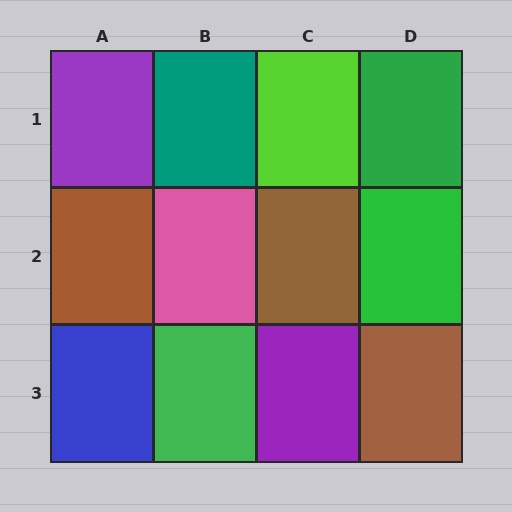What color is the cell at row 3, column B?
Green.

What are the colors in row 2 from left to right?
Brown, pink, brown, green.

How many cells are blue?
1 cell is blue.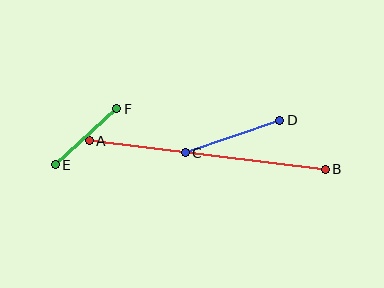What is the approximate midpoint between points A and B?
The midpoint is at approximately (207, 155) pixels.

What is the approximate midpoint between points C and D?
The midpoint is at approximately (232, 136) pixels.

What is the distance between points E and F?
The distance is approximately 83 pixels.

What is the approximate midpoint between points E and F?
The midpoint is at approximately (86, 137) pixels.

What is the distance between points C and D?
The distance is approximately 100 pixels.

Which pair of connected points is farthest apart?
Points A and B are farthest apart.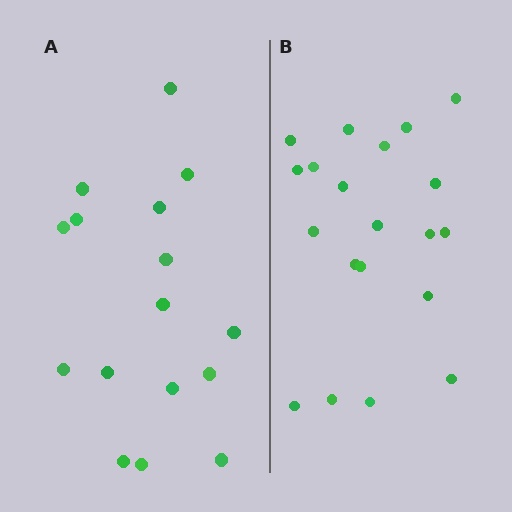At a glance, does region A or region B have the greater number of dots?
Region B (the right region) has more dots.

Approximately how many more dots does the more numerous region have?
Region B has about 4 more dots than region A.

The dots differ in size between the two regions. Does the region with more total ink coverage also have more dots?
No. Region A has more total ink coverage because its dots are larger, but region B actually contains more individual dots. Total area can be misleading — the number of items is what matters here.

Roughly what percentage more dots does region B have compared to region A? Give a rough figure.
About 25% more.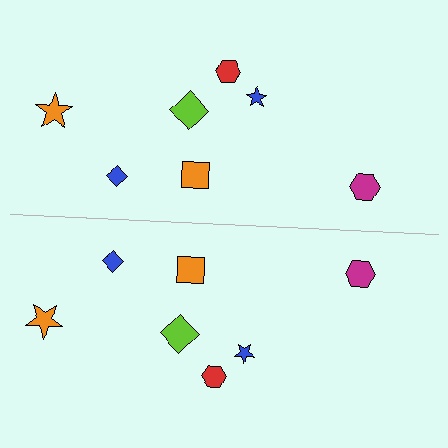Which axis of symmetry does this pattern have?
The pattern has a horizontal axis of symmetry running through the center of the image.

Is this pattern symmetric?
Yes, this pattern has bilateral (reflection) symmetry.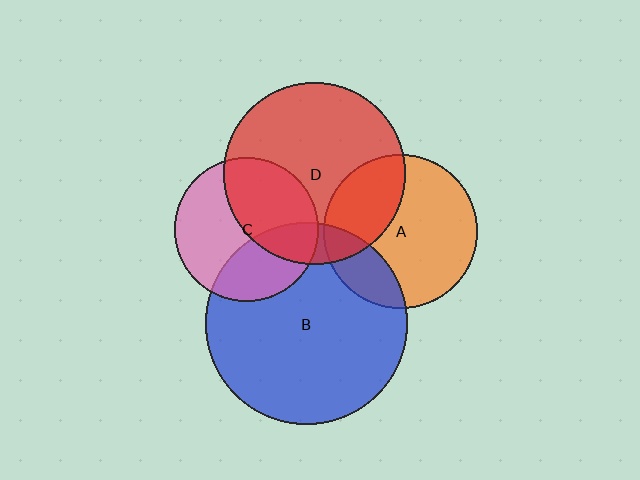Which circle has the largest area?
Circle B (blue).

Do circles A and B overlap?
Yes.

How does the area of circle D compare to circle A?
Approximately 1.4 times.